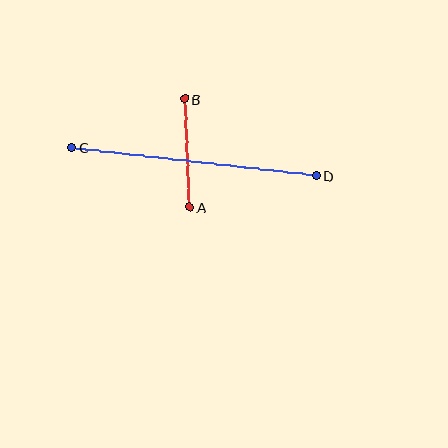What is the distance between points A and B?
The distance is approximately 108 pixels.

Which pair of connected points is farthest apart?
Points C and D are farthest apart.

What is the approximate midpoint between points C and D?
The midpoint is at approximately (194, 162) pixels.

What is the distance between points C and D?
The distance is approximately 246 pixels.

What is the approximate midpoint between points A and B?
The midpoint is at approximately (187, 153) pixels.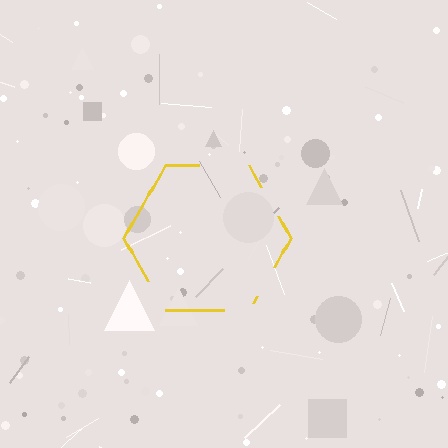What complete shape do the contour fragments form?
The contour fragments form a hexagon.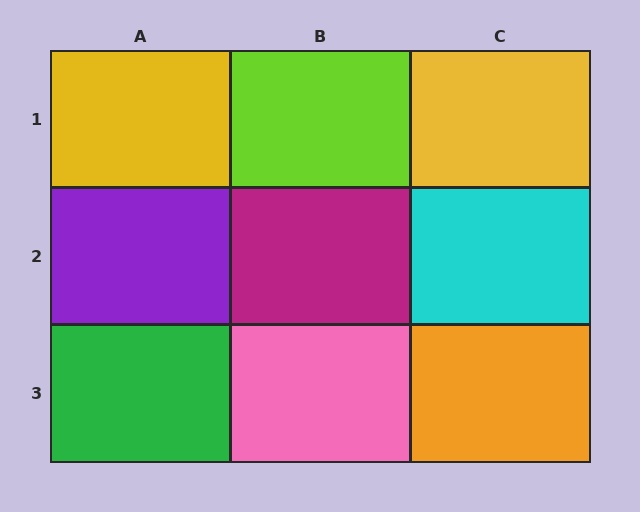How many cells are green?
1 cell is green.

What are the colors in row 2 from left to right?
Purple, magenta, cyan.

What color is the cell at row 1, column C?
Yellow.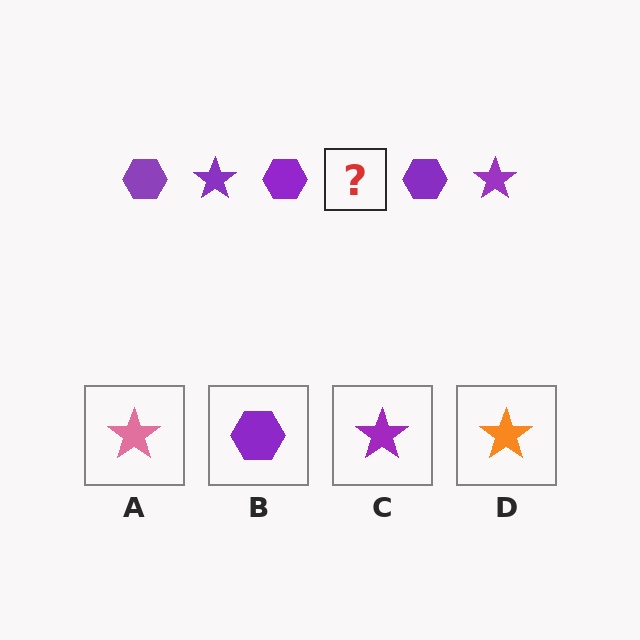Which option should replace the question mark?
Option C.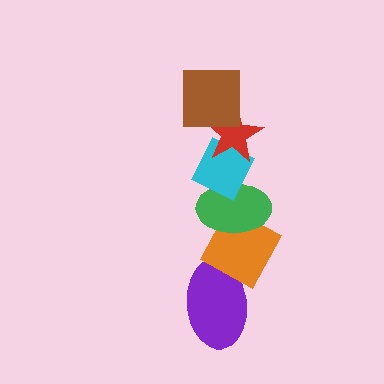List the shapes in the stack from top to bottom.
From top to bottom: the brown square, the red star, the cyan diamond, the green ellipse, the orange diamond, the purple ellipse.